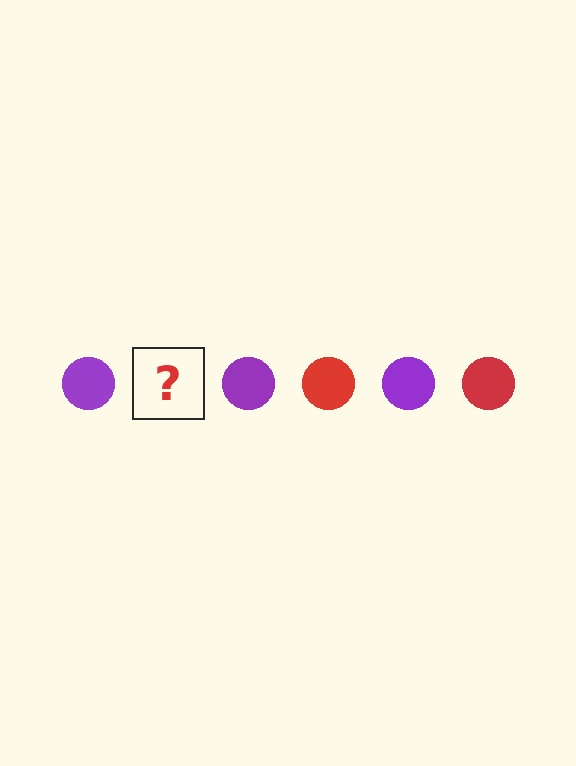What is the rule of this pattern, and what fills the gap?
The rule is that the pattern cycles through purple, red circles. The gap should be filled with a red circle.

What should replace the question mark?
The question mark should be replaced with a red circle.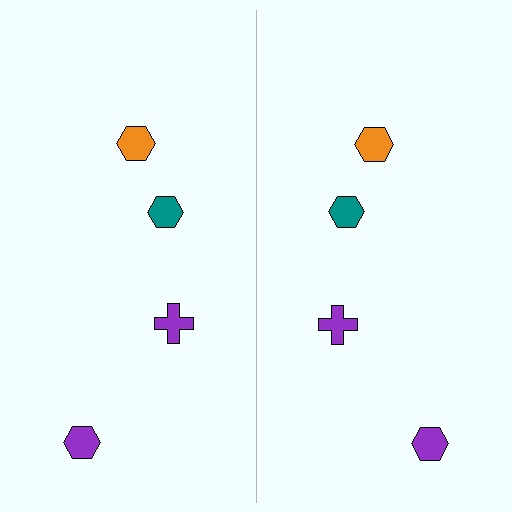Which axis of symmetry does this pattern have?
The pattern has a vertical axis of symmetry running through the center of the image.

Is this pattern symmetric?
Yes, this pattern has bilateral (reflection) symmetry.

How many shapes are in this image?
There are 8 shapes in this image.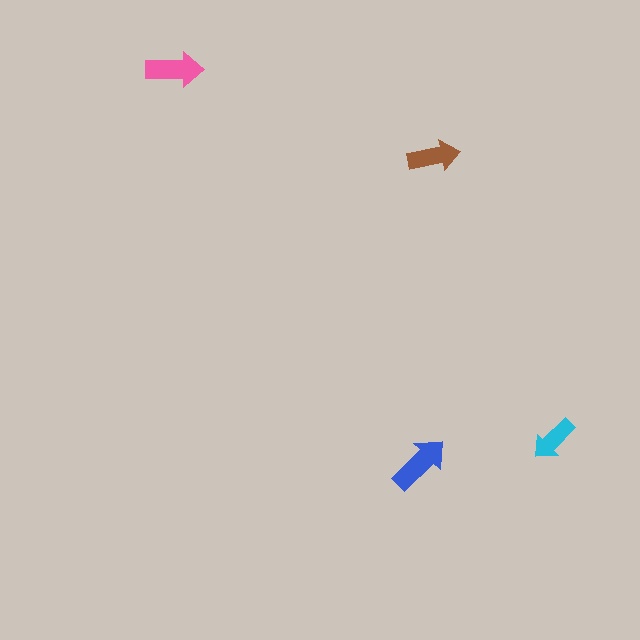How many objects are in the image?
There are 4 objects in the image.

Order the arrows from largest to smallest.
the blue one, the pink one, the brown one, the cyan one.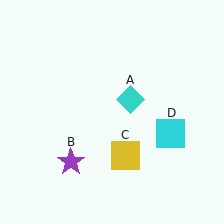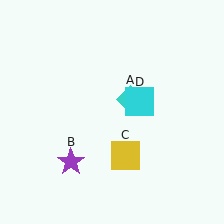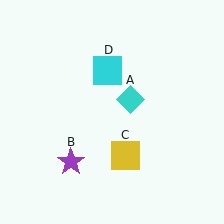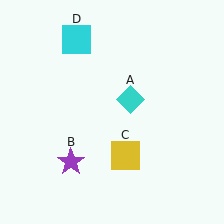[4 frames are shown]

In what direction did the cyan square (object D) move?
The cyan square (object D) moved up and to the left.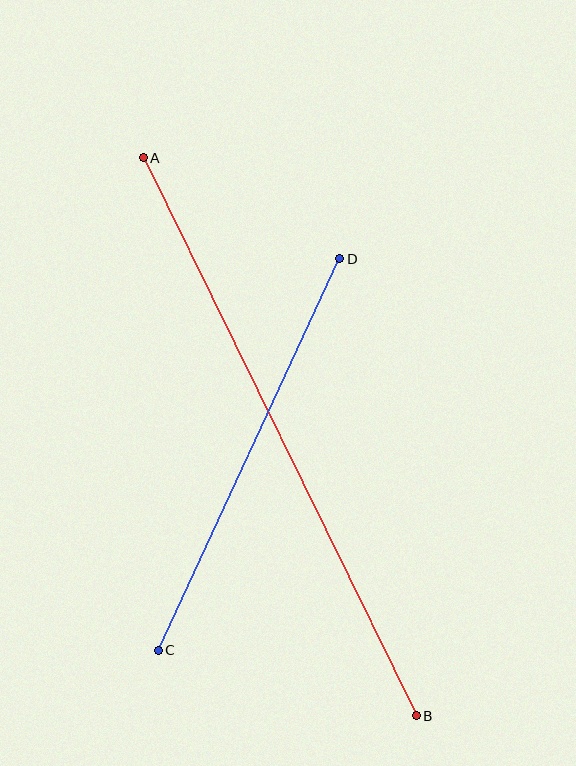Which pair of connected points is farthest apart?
Points A and B are farthest apart.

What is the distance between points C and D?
The distance is approximately 431 pixels.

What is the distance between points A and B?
The distance is approximately 621 pixels.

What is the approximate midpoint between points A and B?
The midpoint is at approximately (280, 437) pixels.